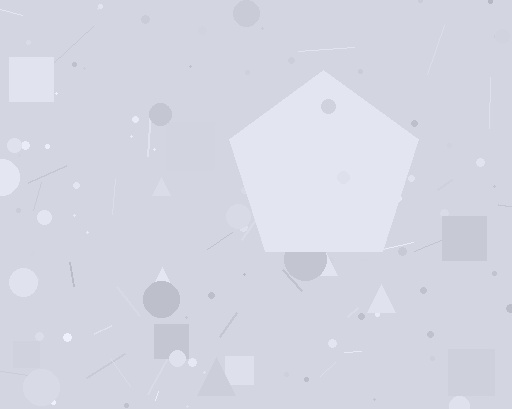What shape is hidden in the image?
A pentagon is hidden in the image.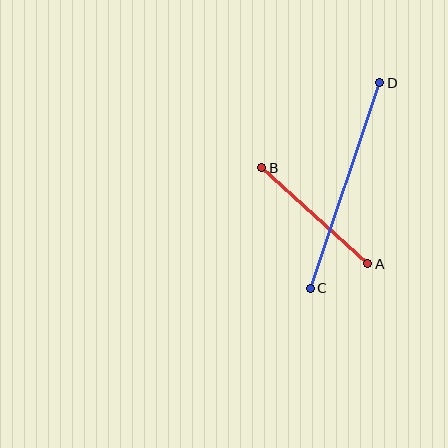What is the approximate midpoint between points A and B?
The midpoint is at approximately (315, 216) pixels.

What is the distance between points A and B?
The distance is approximately 143 pixels.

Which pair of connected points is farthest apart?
Points C and D are farthest apart.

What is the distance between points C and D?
The distance is approximately 217 pixels.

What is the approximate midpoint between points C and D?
The midpoint is at approximately (345, 185) pixels.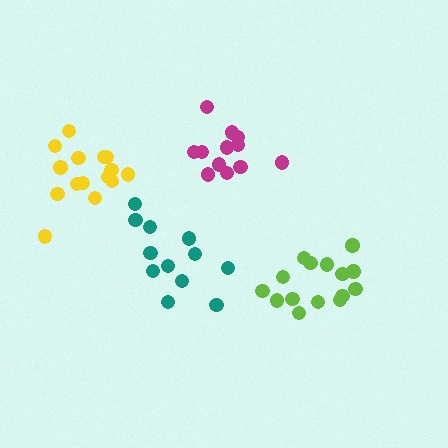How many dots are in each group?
Group 1: 15 dots, Group 2: 12 dots, Group 3: 12 dots, Group 4: 15 dots (54 total).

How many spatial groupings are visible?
There are 4 spatial groupings.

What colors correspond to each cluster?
The clusters are colored: lime, teal, magenta, yellow.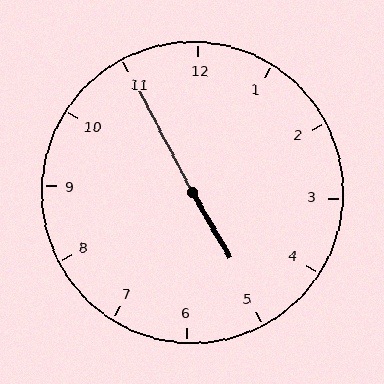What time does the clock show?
4:55.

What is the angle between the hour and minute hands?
Approximately 178 degrees.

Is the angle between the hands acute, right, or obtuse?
It is obtuse.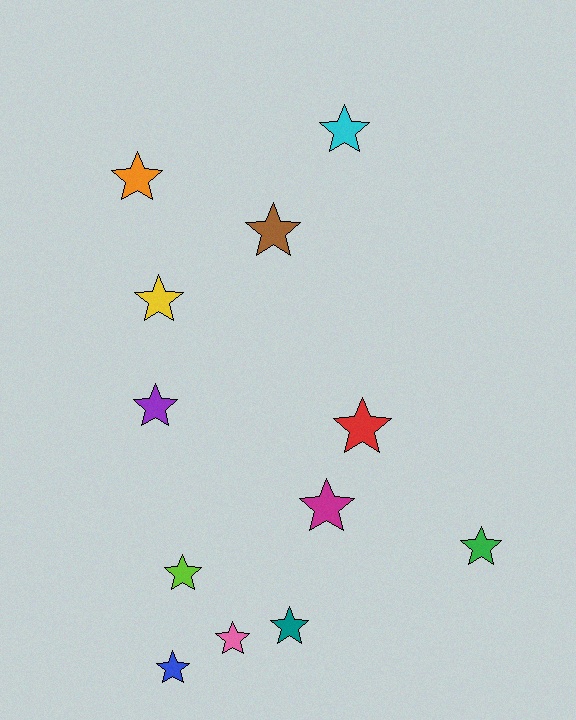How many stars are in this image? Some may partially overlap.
There are 12 stars.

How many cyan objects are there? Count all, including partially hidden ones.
There is 1 cyan object.